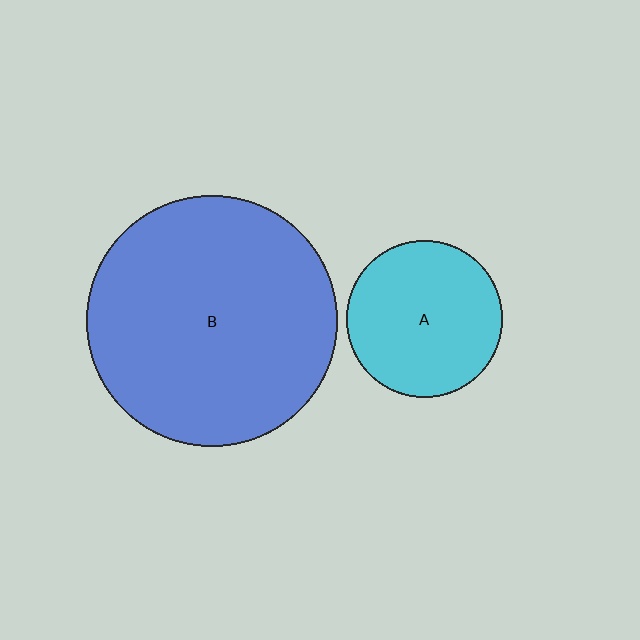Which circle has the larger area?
Circle B (blue).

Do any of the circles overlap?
No, none of the circles overlap.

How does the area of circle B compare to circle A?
Approximately 2.6 times.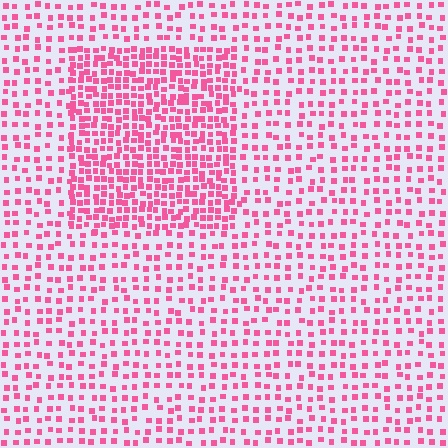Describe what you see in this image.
The image contains small pink elements arranged at two different densities. A rectangle-shaped region is visible where the elements are more densely packed than the surrounding area.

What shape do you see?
I see a rectangle.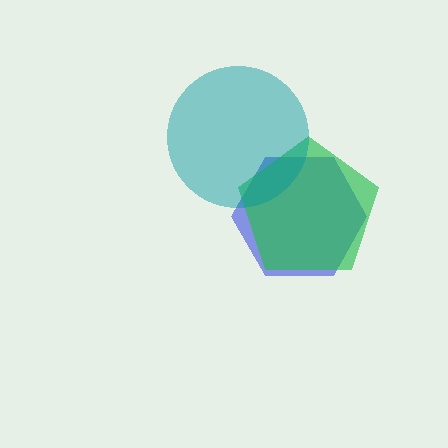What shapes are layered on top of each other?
The layered shapes are: a blue hexagon, a green pentagon, a teal circle.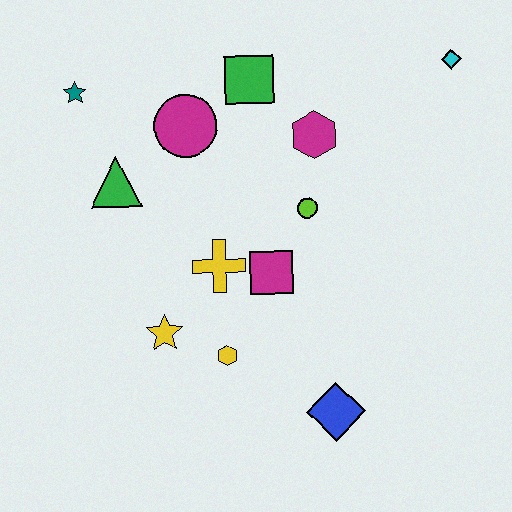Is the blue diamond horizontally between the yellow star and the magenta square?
No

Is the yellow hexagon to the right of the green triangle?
Yes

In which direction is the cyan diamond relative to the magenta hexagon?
The cyan diamond is to the right of the magenta hexagon.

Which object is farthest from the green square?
The blue diamond is farthest from the green square.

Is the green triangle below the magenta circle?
Yes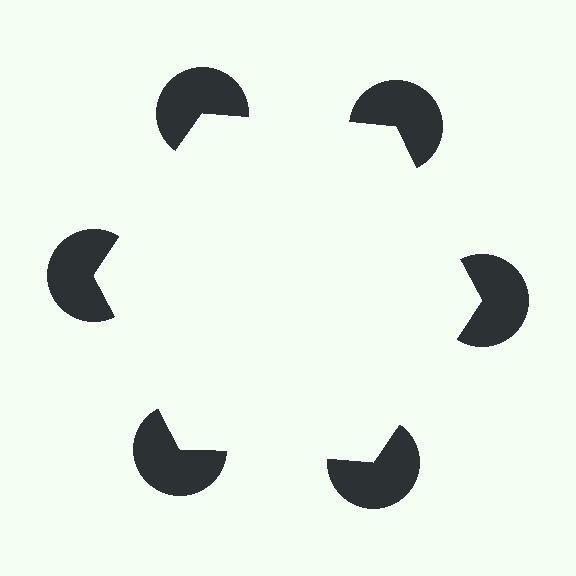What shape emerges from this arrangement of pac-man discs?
An illusory hexagon — its edges are inferred from the aligned wedge cuts in the pac-man discs, not physically drawn.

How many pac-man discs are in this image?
There are 6 — one at each vertex of the illusory hexagon.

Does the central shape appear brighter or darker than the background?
It typically appears slightly brighter than the background, even though no actual brightness change is drawn.